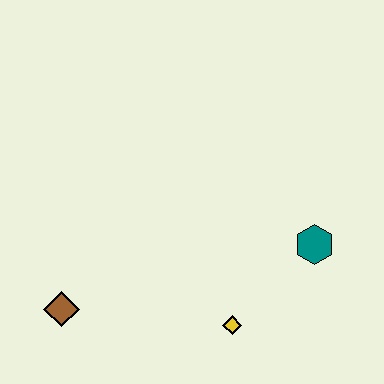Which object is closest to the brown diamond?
The yellow diamond is closest to the brown diamond.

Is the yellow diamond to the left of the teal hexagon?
Yes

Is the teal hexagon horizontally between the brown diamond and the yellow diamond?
No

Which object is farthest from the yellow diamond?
The brown diamond is farthest from the yellow diamond.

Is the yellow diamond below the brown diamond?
Yes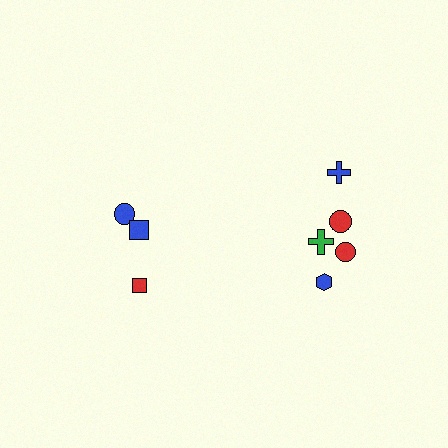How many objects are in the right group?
There are 5 objects.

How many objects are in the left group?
There are 3 objects.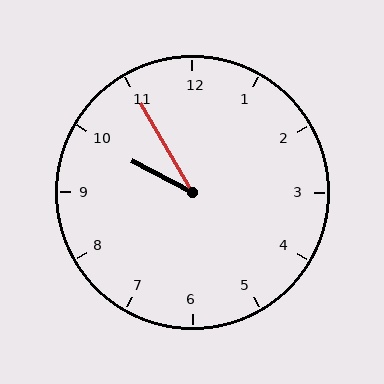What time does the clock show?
9:55.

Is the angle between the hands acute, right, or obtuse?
It is acute.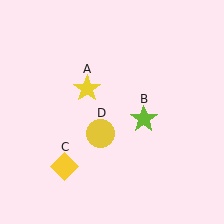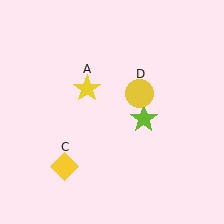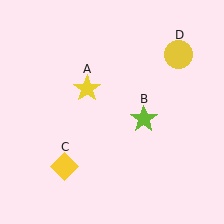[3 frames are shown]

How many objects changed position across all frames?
1 object changed position: yellow circle (object D).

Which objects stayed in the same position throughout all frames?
Yellow star (object A) and lime star (object B) and yellow diamond (object C) remained stationary.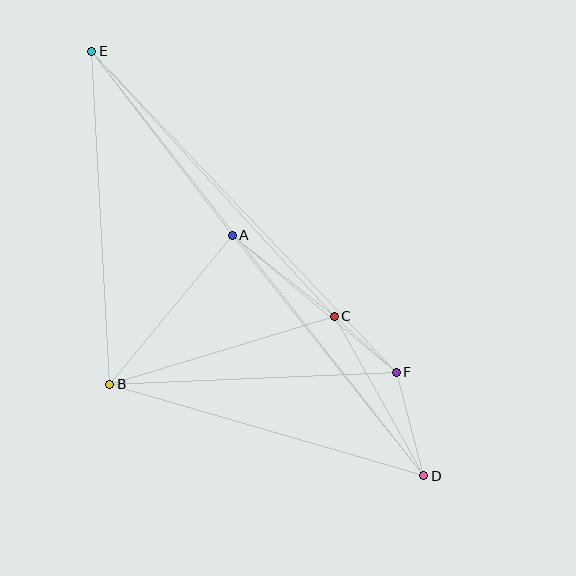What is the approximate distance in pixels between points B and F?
The distance between B and F is approximately 287 pixels.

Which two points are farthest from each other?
Points D and E are farthest from each other.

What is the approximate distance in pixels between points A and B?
The distance between A and B is approximately 193 pixels.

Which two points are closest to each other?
Points C and F are closest to each other.